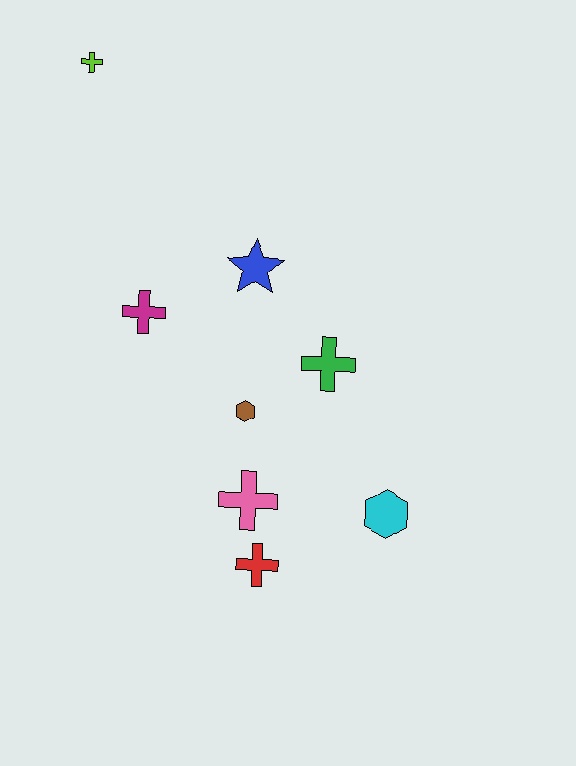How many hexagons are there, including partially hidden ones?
There are 2 hexagons.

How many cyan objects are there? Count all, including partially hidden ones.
There is 1 cyan object.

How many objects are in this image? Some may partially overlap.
There are 8 objects.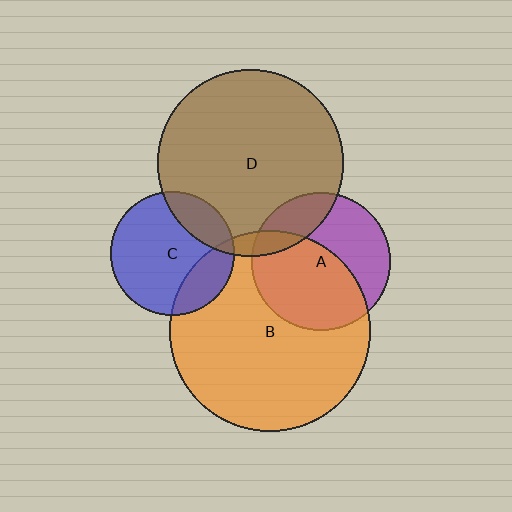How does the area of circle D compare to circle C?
Approximately 2.3 times.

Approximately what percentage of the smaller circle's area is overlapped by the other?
Approximately 20%.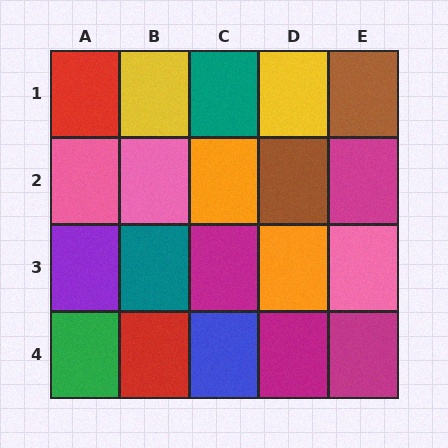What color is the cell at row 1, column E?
Brown.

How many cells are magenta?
4 cells are magenta.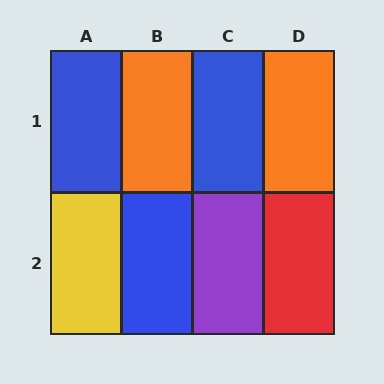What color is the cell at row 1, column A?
Blue.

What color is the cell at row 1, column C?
Blue.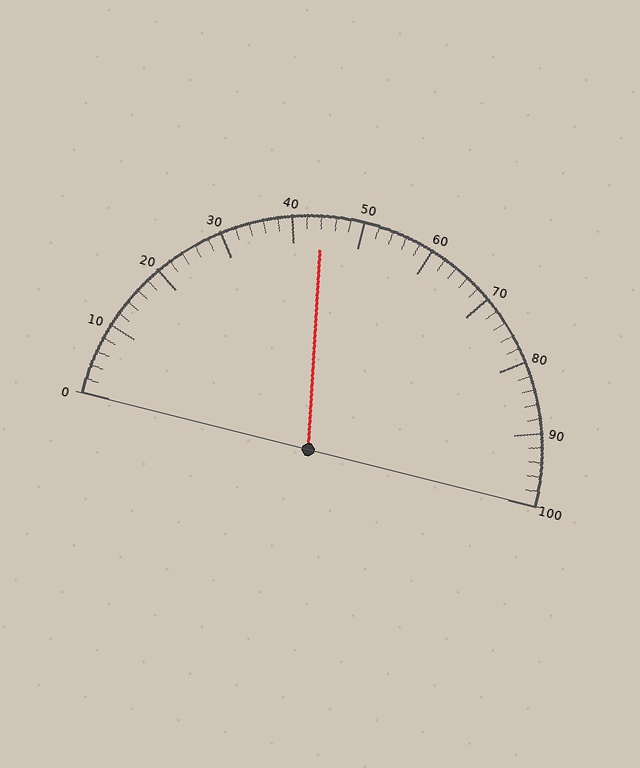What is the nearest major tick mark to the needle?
The nearest major tick mark is 40.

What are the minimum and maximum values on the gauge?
The gauge ranges from 0 to 100.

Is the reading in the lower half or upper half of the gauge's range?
The reading is in the lower half of the range (0 to 100).